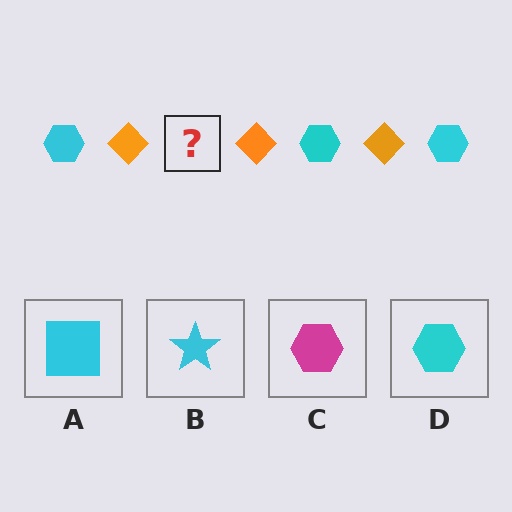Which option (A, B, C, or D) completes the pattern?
D.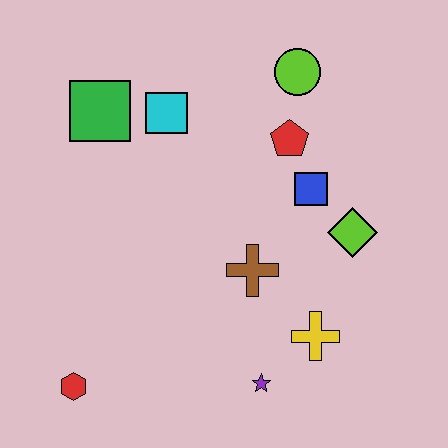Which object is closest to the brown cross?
The yellow cross is closest to the brown cross.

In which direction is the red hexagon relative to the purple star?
The red hexagon is to the left of the purple star.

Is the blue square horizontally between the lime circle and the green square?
No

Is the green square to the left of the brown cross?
Yes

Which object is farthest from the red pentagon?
The red hexagon is farthest from the red pentagon.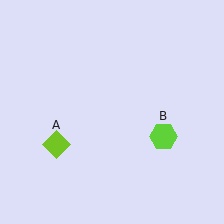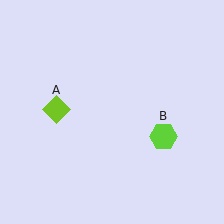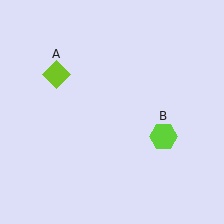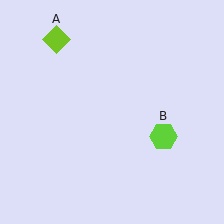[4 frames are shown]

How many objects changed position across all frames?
1 object changed position: lime diamond (object A).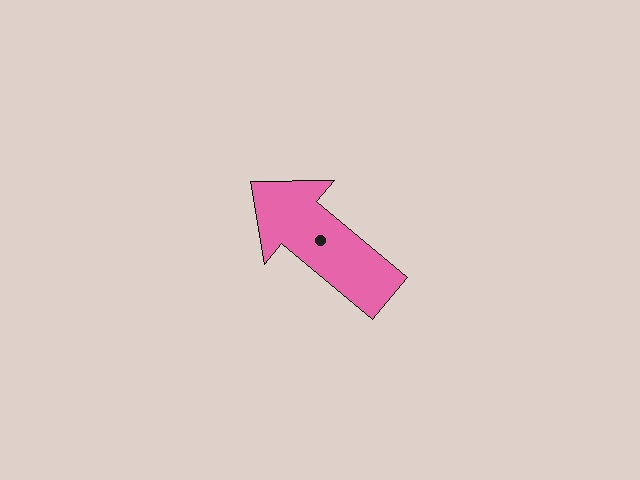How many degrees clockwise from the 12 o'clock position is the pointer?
Approximately 310 degrees.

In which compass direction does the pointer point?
Northwest.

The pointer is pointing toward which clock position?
Roughly 10 o'clock.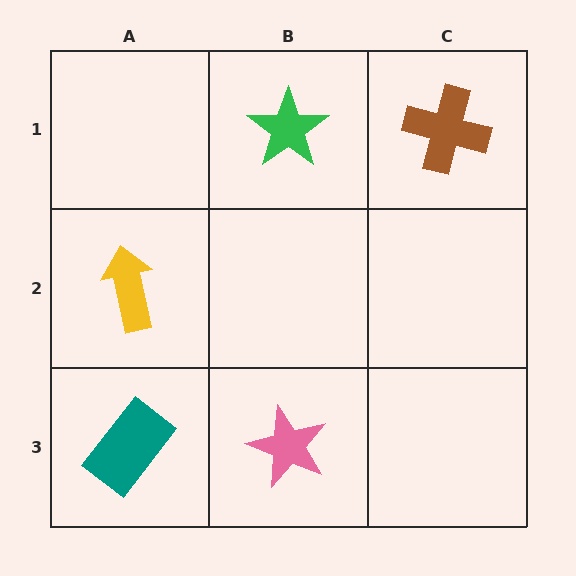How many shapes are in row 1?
2 shapes.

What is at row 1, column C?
A brown cross.